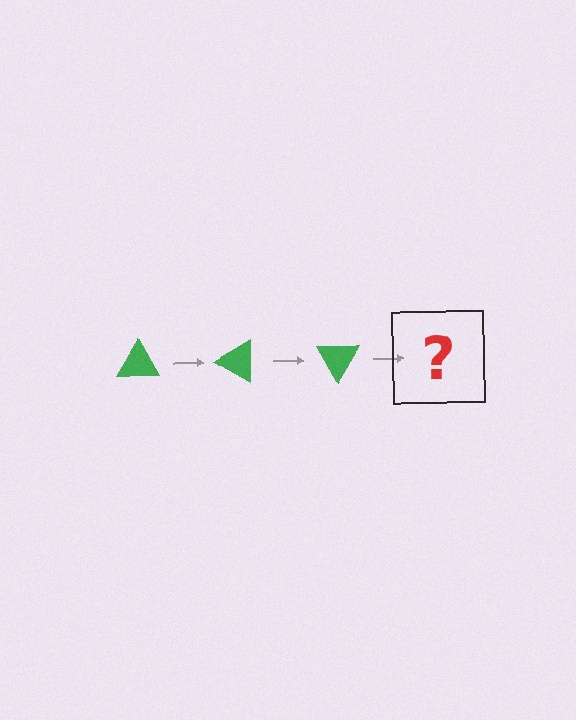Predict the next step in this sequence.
The next step is a green triangle rotated 90 degrees.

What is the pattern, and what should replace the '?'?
The pattern is that the triangle rotates 30 degrees each step. The '?' should be a green triangle rotated 90 degrees.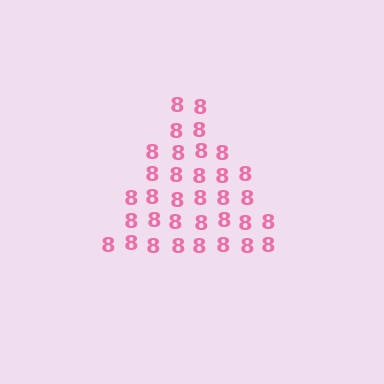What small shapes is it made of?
It is made of small digit 8's.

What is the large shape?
The large shape is a triangle.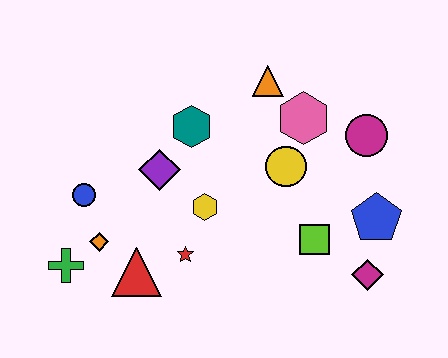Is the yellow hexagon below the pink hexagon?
Yes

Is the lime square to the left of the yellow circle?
No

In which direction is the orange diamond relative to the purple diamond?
The orange diamond is below the purple diamond.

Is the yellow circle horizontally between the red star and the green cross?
No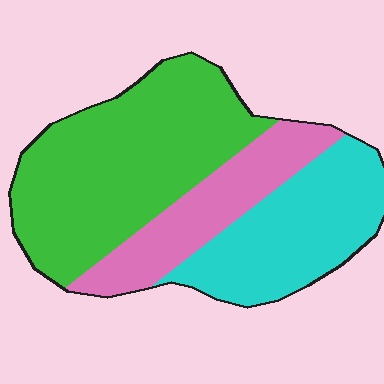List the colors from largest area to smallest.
From largest to smallest: green, cyan, pink.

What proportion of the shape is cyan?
Cyan takes up about one third (1/3) of the shape.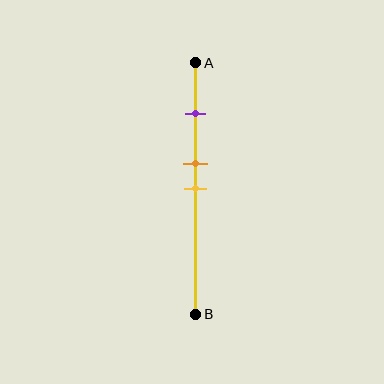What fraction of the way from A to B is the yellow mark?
The yellow mark is approximately 50% (0.5) of the way from A to B.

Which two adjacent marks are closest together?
The orange and yellow marks are the closest adjacent pair.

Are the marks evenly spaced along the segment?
No, the marks are not evenly spaced.